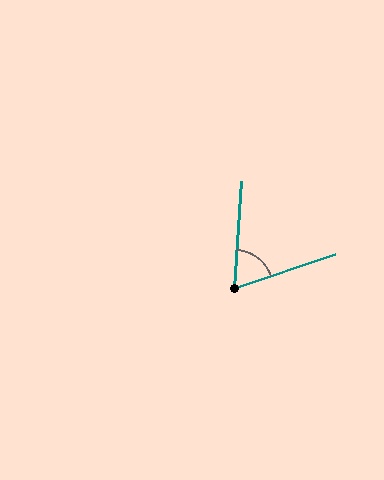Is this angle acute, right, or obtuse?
It is acute.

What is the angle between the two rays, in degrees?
Approximately 68 degrees.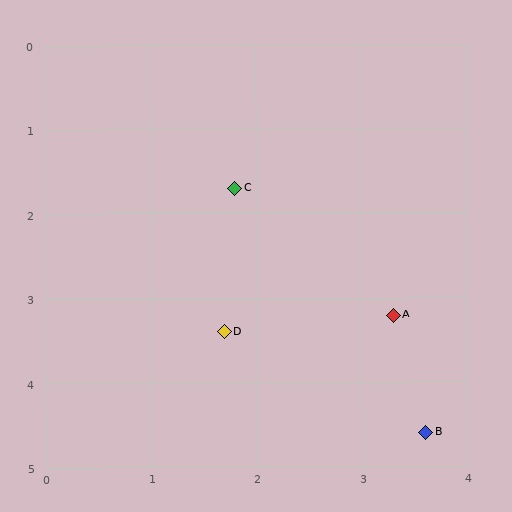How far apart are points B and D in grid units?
Points B and D are about 2.2 grid units apart.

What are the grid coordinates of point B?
Point B is at approximately (3.6, 4.6).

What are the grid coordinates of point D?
Point D is at approximately (1.7, 3.4).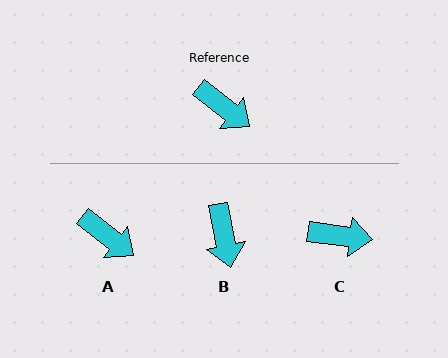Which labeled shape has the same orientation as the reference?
A.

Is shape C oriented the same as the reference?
No, it is off by about 31 degrees.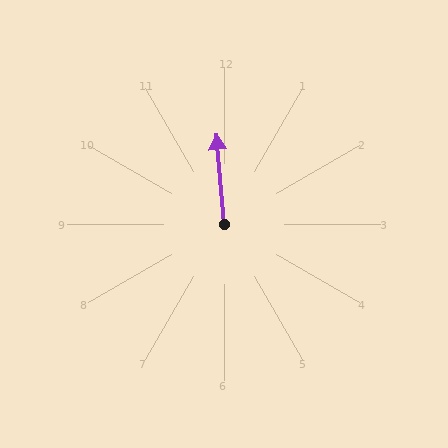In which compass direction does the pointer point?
North.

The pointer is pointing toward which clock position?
Roughly 12 o'clock.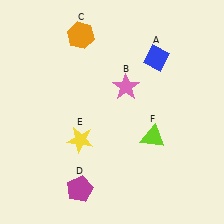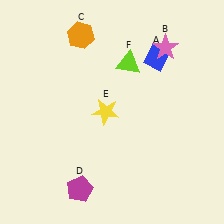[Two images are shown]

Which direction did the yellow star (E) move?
The yellow star (E) moved up.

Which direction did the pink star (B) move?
The pink star (B) moved up.